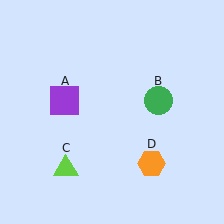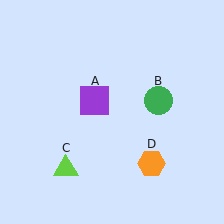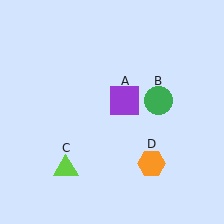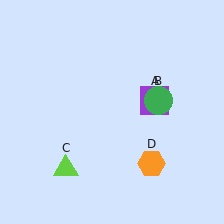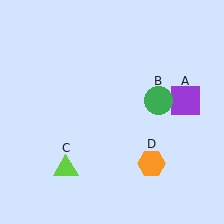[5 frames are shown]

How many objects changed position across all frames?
1 object changed position: purple square (object A).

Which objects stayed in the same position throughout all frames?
Green circle (object B) and lime triangle (object C) and orange hexagon (object D) remained stationary.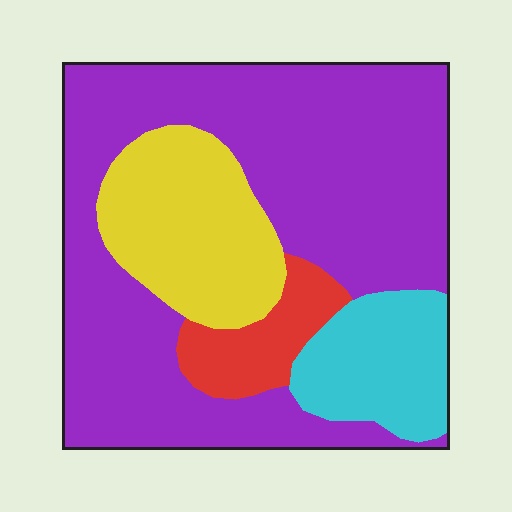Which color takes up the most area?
Purple, at roughly 60%.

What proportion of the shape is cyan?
Cyan covers around 15% of the shape.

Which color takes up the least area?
Red, at roughly 10%.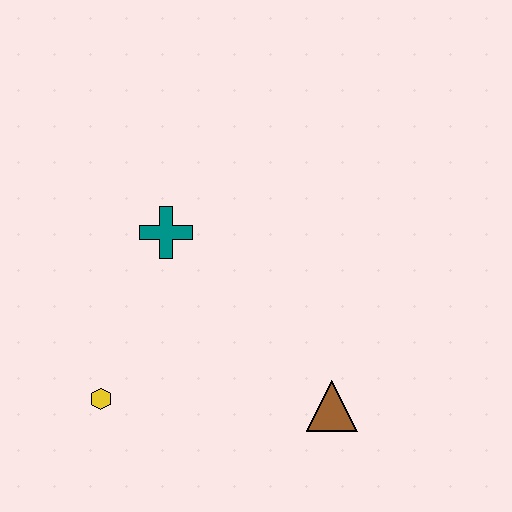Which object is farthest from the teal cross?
The brown triangle is farthest from the teal cross.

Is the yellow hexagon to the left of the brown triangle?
Yes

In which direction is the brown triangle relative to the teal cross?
The brown triangle is below the teal cross.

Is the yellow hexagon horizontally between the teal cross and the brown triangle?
No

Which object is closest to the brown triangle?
The yellow hexagon is closest to the brown triangle.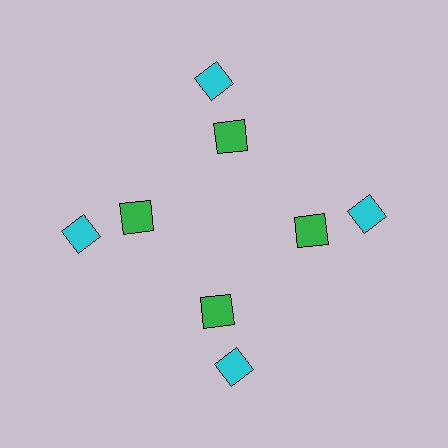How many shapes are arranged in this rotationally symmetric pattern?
There are 8 shapes, arranged in 4 groups of 2.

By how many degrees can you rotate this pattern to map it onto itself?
The pattern maps onto itself every 90 degrees of rotation.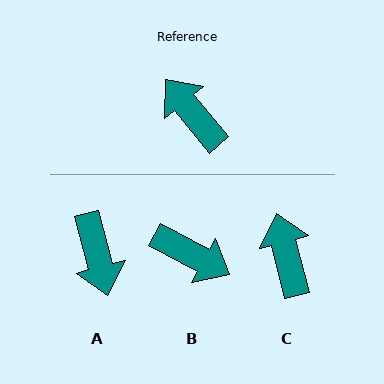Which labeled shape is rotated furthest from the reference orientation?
B, about 158 degrees away.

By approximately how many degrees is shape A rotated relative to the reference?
Approximately 155 degrees counter-clockwise.